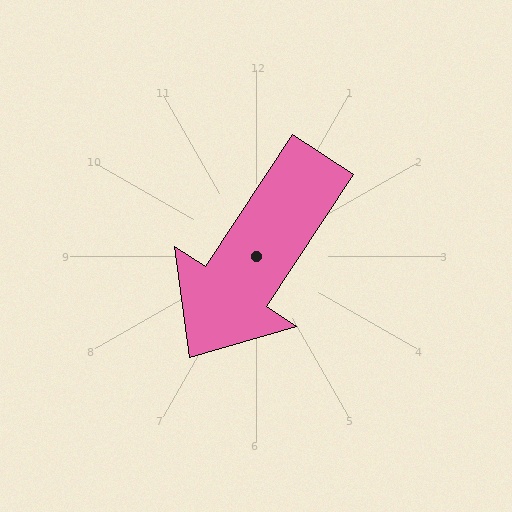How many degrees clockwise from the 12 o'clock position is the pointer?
Approximately 213 degrees.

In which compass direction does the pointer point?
Southwest.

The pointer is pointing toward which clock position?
Roughly 7 o'clock.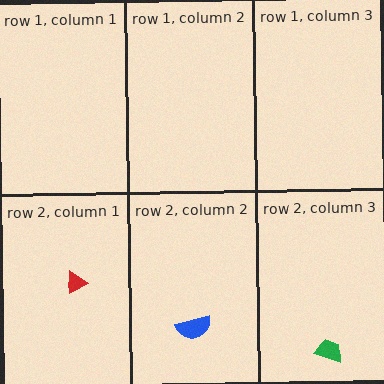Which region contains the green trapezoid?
The row 2, column 3 region.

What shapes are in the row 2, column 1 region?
The red triangle.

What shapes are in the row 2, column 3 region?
The green trapezoid.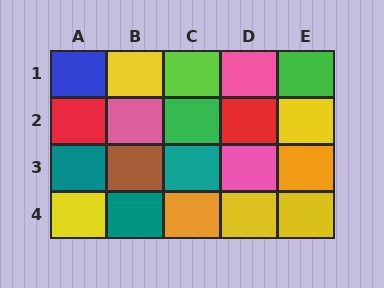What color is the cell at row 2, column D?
Red.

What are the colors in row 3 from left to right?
Teal, brown, teal, pink, orange.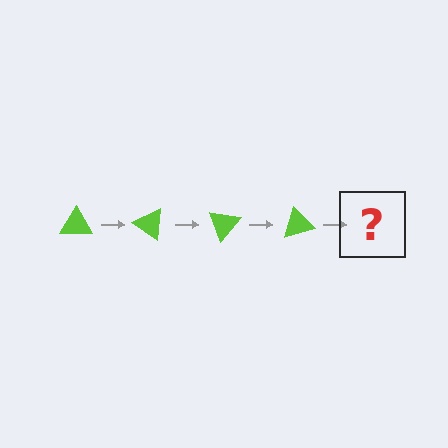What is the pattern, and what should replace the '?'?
The pattern is that the triangle rotates 35 degrees each step. The '?' should be a lime triangle rotated 140 degrees.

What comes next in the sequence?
The next element should be a lime triangle rotated 140 degrees.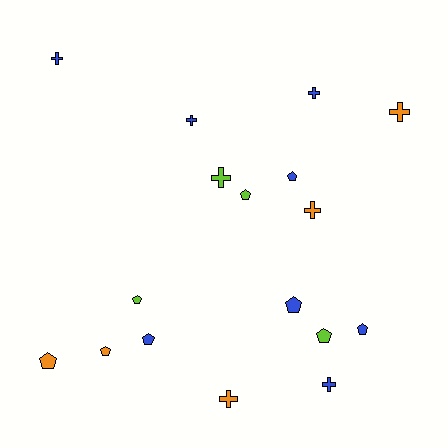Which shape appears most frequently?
Pentagon, with 9 objects.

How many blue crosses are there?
There are 4 blue crosses.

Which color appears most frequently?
Blue, with 8 objects.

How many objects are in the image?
There are 17 objects.